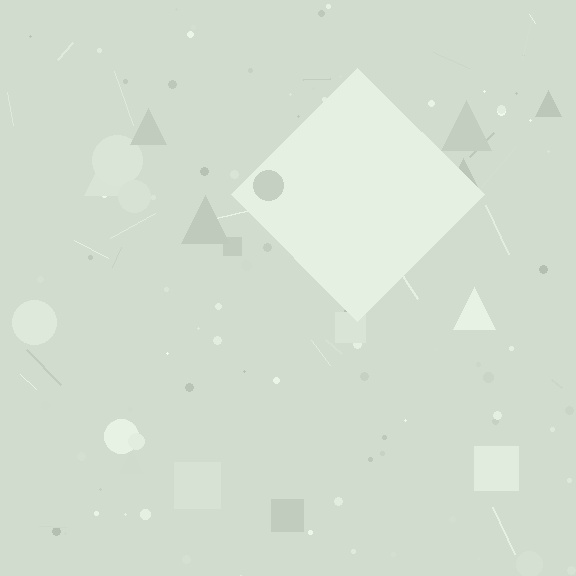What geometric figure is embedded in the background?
A diamond is embedded in the background.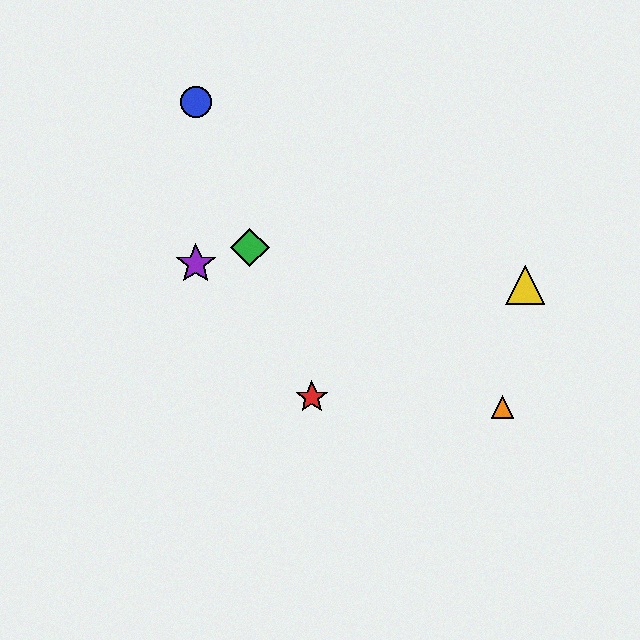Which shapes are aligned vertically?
The blue circle, the purple star are aligned vertically.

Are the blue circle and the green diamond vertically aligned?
No, the blue circle is at x≈196 and the green diamond is at x≈250.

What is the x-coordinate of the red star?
The red star is at x≈312.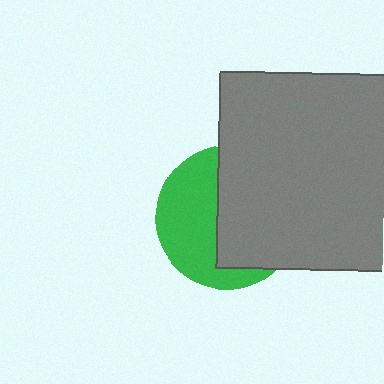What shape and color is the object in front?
The object in front is a gray square.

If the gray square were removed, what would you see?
You would see the complete green circle.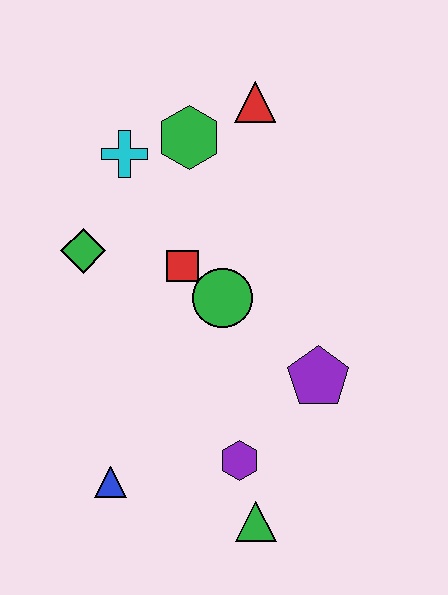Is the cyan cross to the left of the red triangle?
Yes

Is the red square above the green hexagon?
No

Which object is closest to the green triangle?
The purple hexagon is closest to the green triangle.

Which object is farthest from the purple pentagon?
The cyan cross is farthest from the purple pentagon.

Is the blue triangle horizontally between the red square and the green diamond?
Yes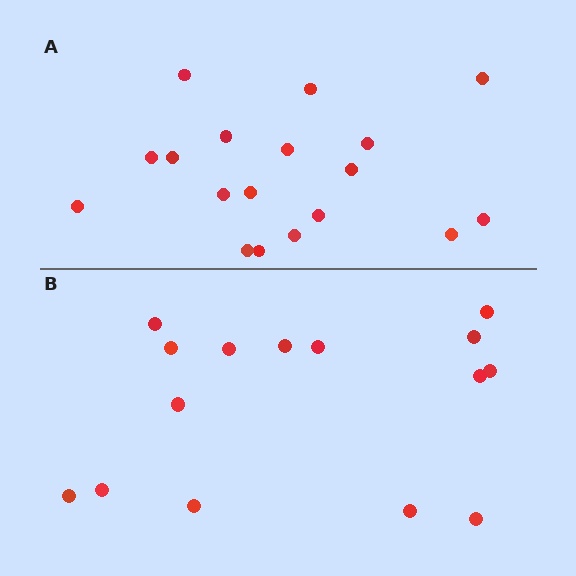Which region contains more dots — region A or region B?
Region A (the top region) has more dots.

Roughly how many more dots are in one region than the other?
Region A has just a few more — roughly 2 or 3 more dots than region B.